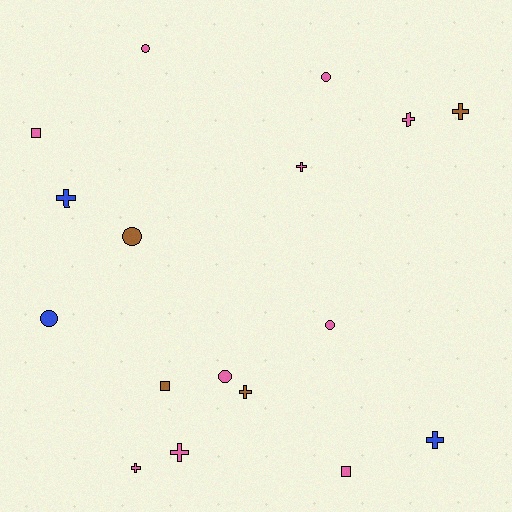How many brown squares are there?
There is 1 brown square.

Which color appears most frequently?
Pink, with 10 objects.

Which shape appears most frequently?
Cross, with 8 objects.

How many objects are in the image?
There are 17 objects.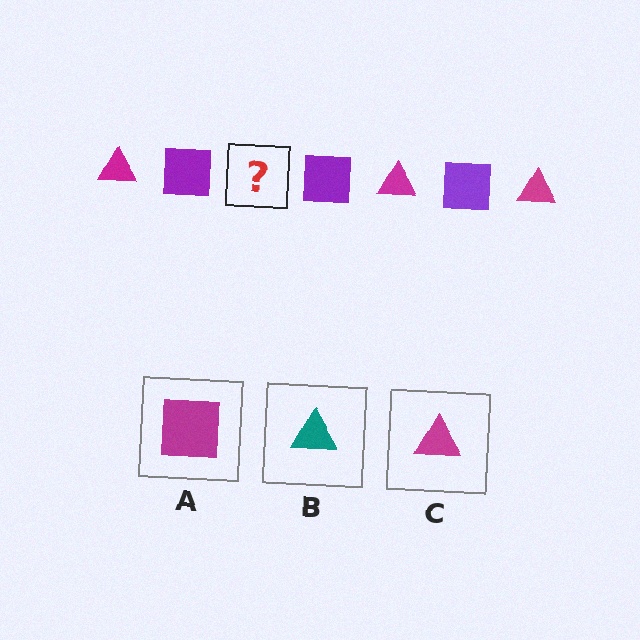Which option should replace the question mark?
Option C.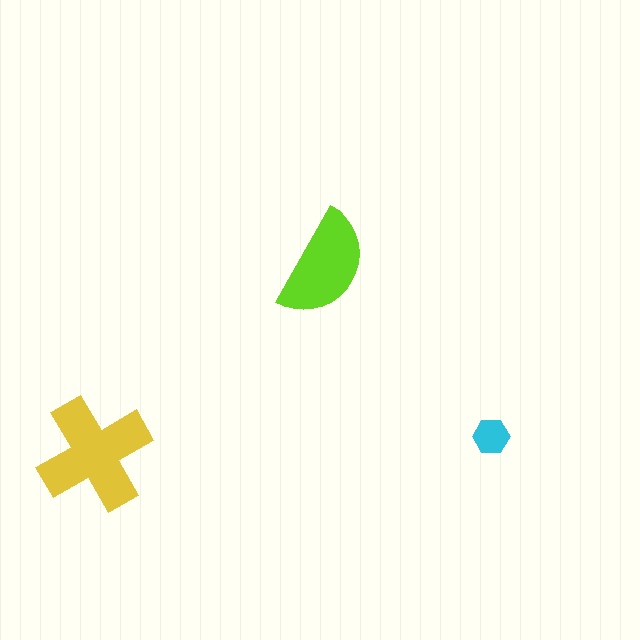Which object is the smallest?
The cyan hexagon.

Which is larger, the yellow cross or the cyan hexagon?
The yellow cross.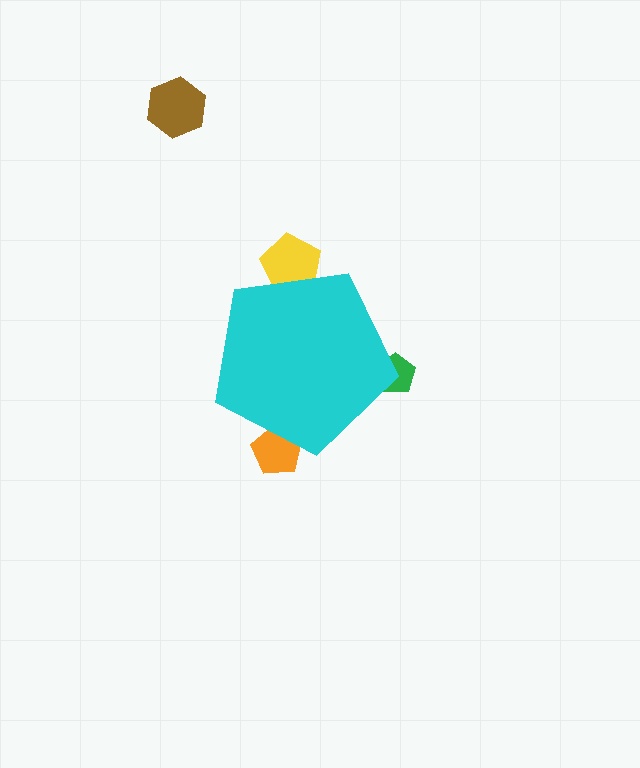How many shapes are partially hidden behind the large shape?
3 shapes are partially hidden.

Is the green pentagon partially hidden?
Yes, the green pentagon is partially hidden behind the cyan pentagon.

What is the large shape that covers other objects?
A cyan pentagon.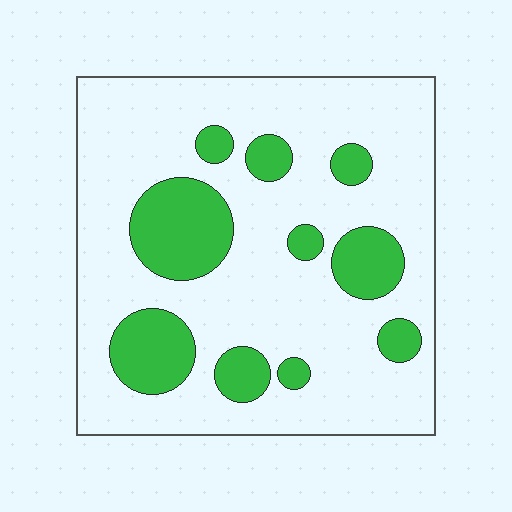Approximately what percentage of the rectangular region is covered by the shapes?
Approximately 25%.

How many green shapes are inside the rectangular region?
10.